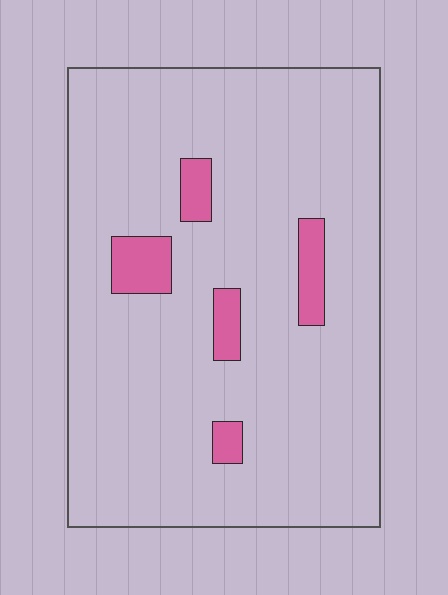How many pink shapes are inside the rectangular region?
5.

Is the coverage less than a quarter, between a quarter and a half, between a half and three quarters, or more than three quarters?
Less than a quarter.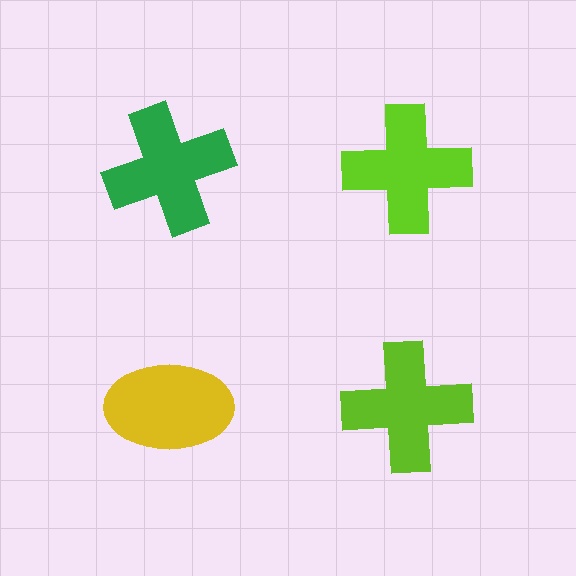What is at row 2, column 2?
A lime cross.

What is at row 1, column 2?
A lime cross.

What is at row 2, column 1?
A yellow ellipse.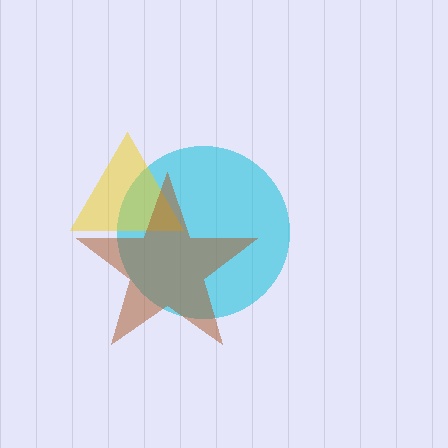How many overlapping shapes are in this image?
There are 3 overlapping shapes in the image.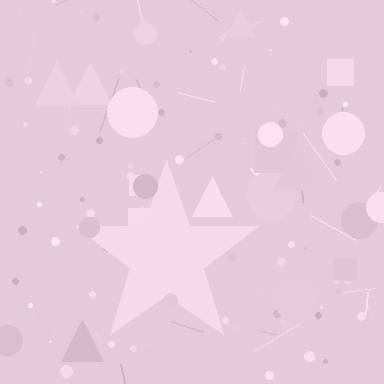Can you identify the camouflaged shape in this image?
The camouflaged shape is a star.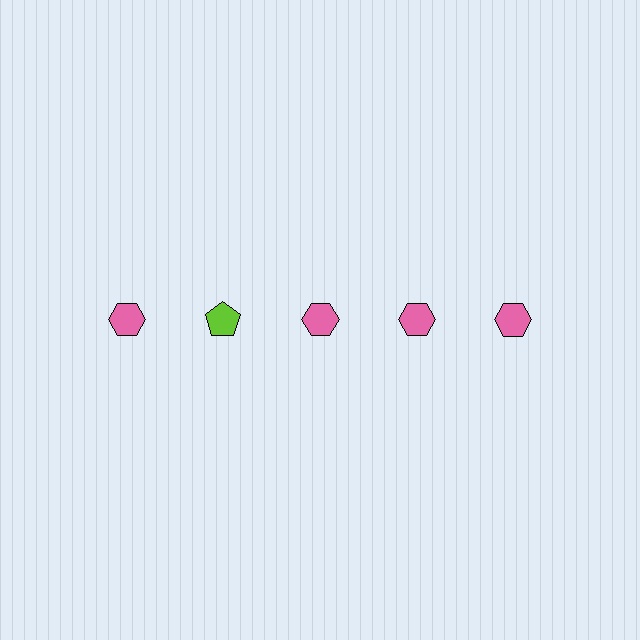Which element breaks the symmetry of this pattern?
The lime pentagon in the top row, second from left column breaks the symmetry. All other shapes are pink hexagons.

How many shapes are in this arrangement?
There are 5 shapes arranged in a grid pattern.